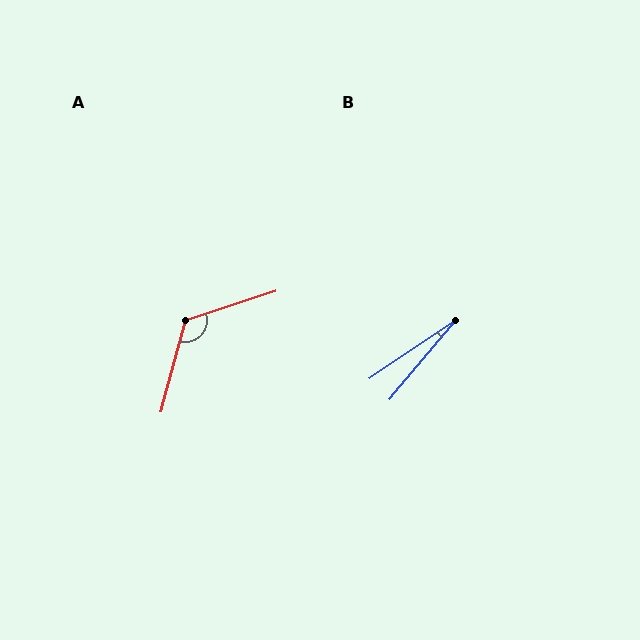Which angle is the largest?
A, at approximately 123 degrees.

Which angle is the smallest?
B, at approximately 16 degrees.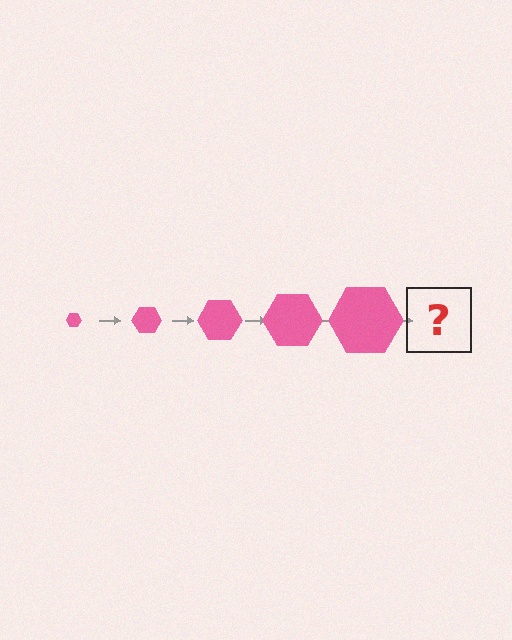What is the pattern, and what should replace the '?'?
The pattern is that the hexagon gets progressively larger each step. The '?' should be a pink hexagon, larger than the previous one.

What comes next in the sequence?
The next element should be a pink hexagon, larger than the previous one.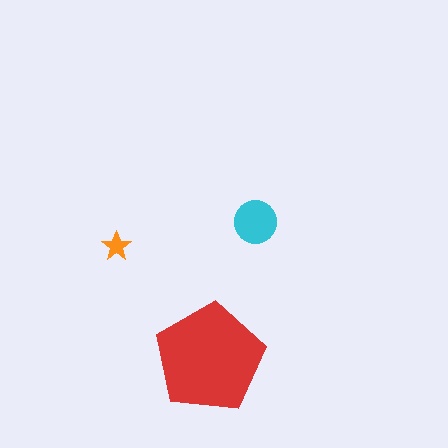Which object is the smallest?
The orange star.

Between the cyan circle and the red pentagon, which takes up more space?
The red pentagon.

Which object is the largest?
The red pentagon.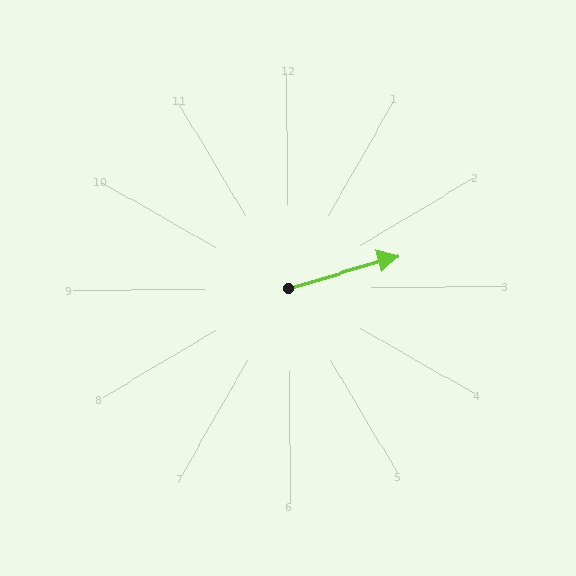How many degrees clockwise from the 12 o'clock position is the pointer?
Approximately 74 degrees.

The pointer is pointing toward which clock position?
Roughly 2 o'clock.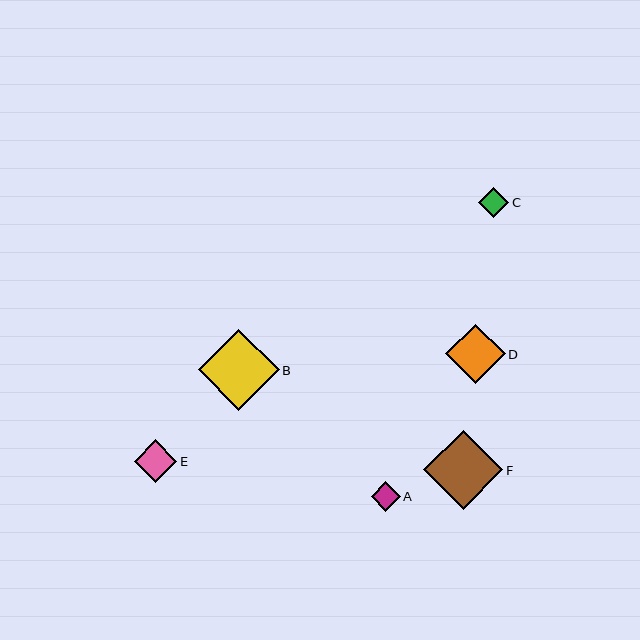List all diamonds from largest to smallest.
From largest to smallest: B, F, D, E, C, A.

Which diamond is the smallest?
Diamond A is the smallest with a size of approximately 29 pixels.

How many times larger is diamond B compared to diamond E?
Diamond B is approximately 1.9 times the size of diamond E.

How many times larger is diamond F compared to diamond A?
Diamond F is approximately 2.7 times the size of diamond A.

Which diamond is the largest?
Diamond B is the largest with a size of approximately 80 pixels.